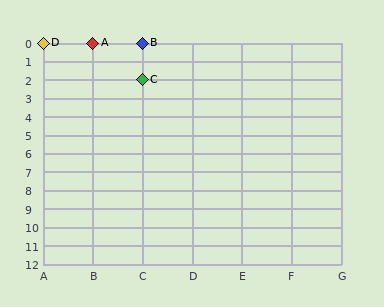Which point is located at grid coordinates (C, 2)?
Point C is at (C, 2).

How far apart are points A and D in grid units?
Points A and D are 1 column apart.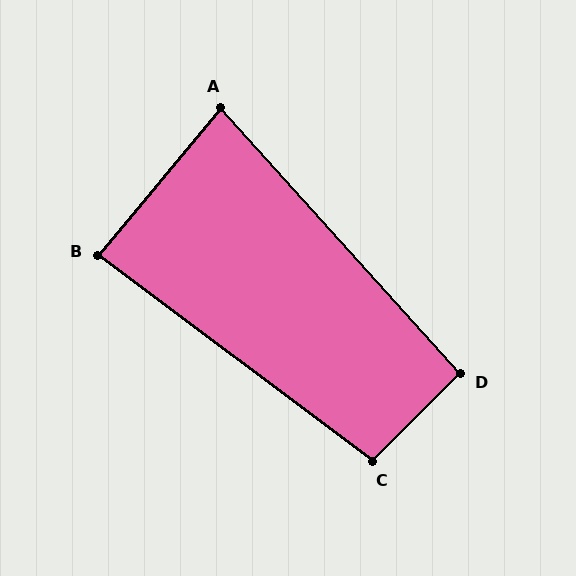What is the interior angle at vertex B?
Approximately 87 degrees (approximately right).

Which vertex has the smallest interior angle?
A, at approximately 82 degrees.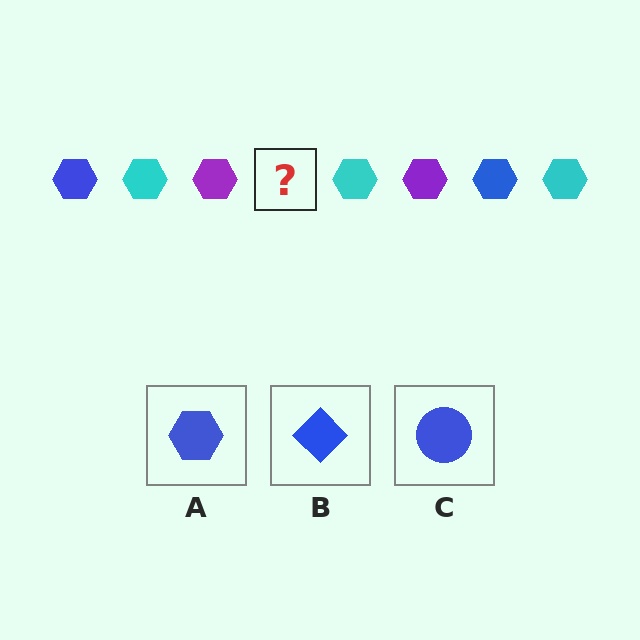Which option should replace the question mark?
Option A.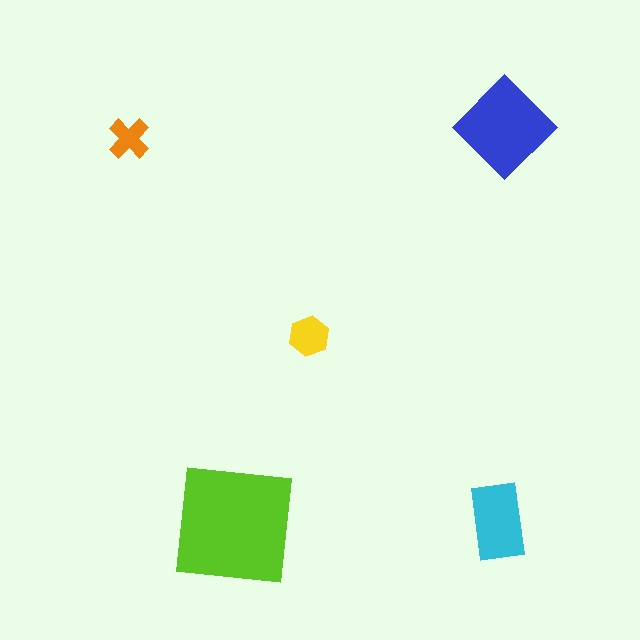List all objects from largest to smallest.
The lime square, the blue diamond, the cyan rectangle, the yellow hexagon, the orange cross.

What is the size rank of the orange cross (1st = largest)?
5th.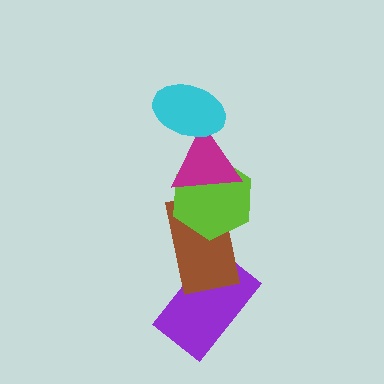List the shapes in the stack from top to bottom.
From top to bottom: the cyan ellipse, the magenta triangle, the lime hexagon, the brown rectangle, the purple rectangle.